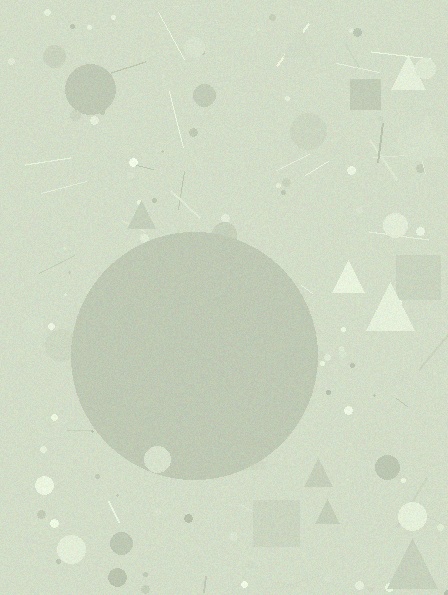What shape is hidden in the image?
A circle is hidden in the image.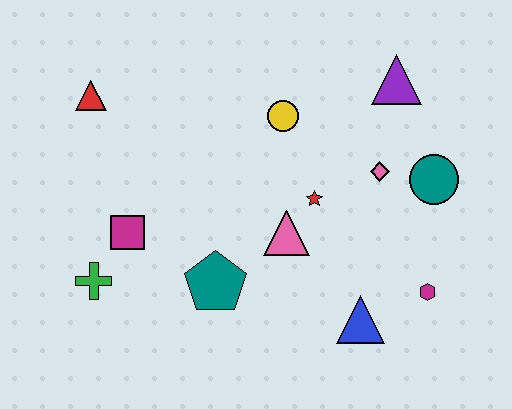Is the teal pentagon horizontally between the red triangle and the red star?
Yes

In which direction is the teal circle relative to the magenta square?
The teal circle is to the right of the magenta square.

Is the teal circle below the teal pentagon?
No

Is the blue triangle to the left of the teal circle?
Yes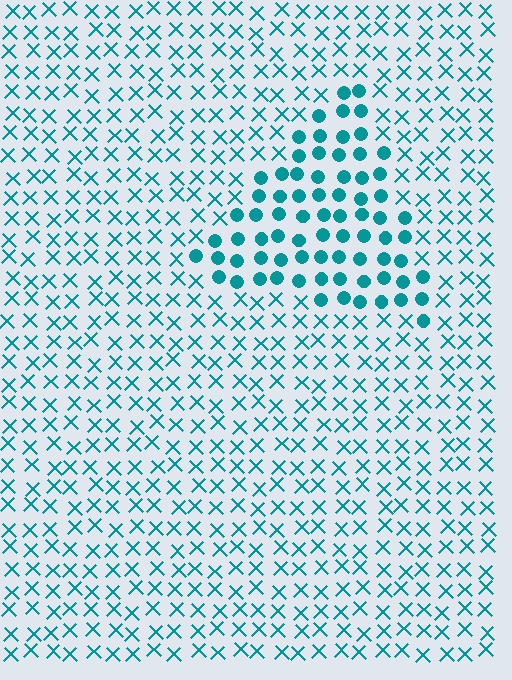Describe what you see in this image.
The image is filled with small teal elements arranged in a uniform grid. A triangle-shaped region contains circles, while the surrounding area contains X marks. The boundary is defined purely by the change in element shape.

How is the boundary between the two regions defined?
The boundary is defined by a change in element shape: circles inside vs. X marks outside. All elements share the same color and spacing.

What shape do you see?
I see a triangle.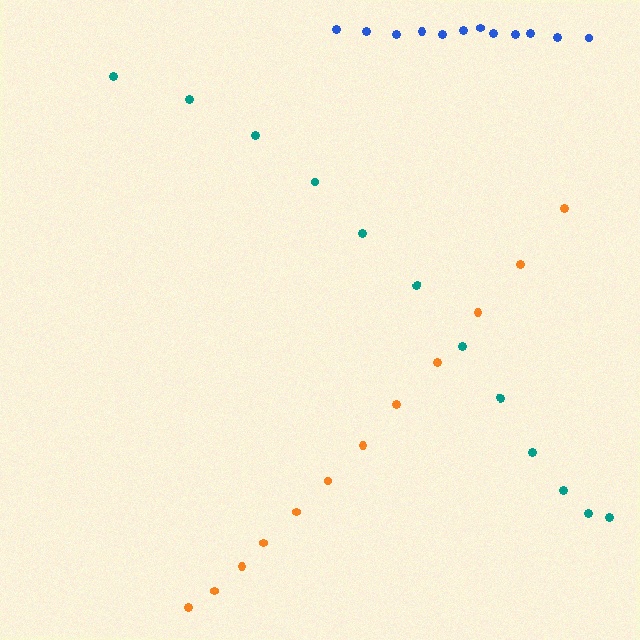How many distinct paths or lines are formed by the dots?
There are 3 distinct paths.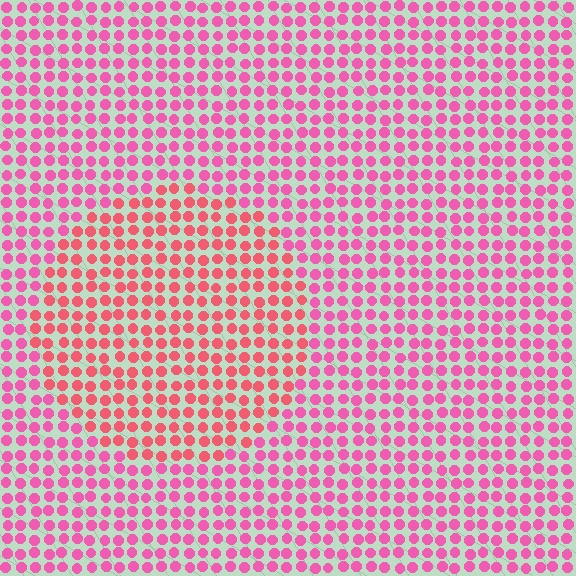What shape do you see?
I see a circle.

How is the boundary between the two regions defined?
The boundary is defined purely by a slight shift in hue (about 27 degrees). Spacing, size, and orientation are identical on both sides.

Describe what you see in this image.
The image is filled with small pink elements in a uniform arrangement. A circle-shaped region is visible where the elements are tinted to a slightly different hue, forming a subtle color boundary.